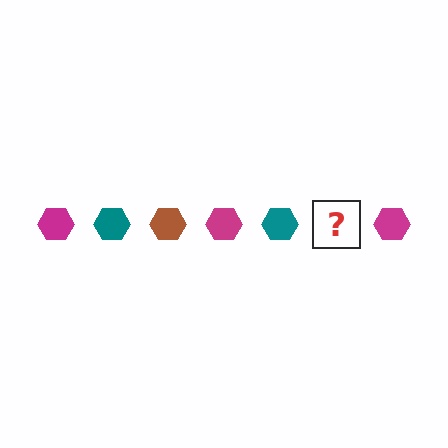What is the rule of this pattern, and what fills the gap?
The rule is that the pattern cycles through magenta, teal, brown hexagons. The gap should be filled with a brown hexagon.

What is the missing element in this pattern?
The missing element is a brown hexagon.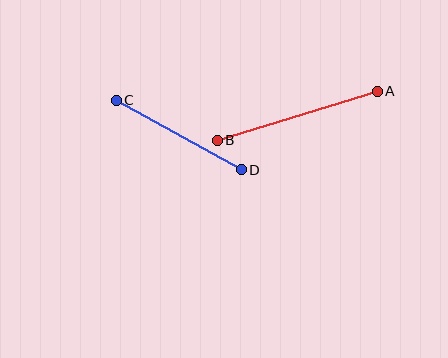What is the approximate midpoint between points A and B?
The midpoint is at approximately (297, 116) pixels.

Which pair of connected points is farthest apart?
Points A and B are farthest apart.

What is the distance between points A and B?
The distance is approximately 167 pixels.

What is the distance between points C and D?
The distance is approximately 143 pixels.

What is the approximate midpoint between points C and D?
The midpoint is at approximately (179, 135) pixels.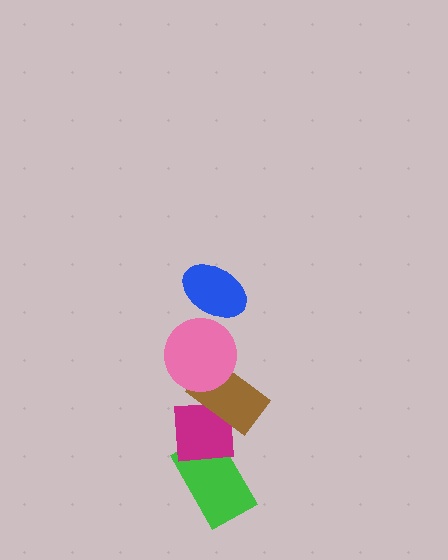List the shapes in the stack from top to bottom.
From top to bottom: the blue ellipse, the pink circle, the brown rectangle, the magenta square, the green rectangle.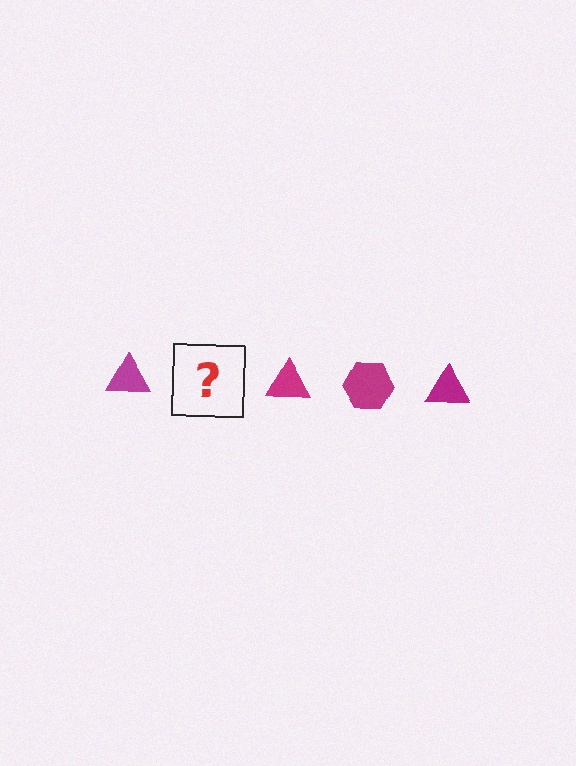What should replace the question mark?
The question mark should be replaced with a magenta hexagon.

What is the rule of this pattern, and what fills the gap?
The rule is that the pattern cycles through triangle, hexagon shapes in magenta. The gap should be filled with a magenta hexagon.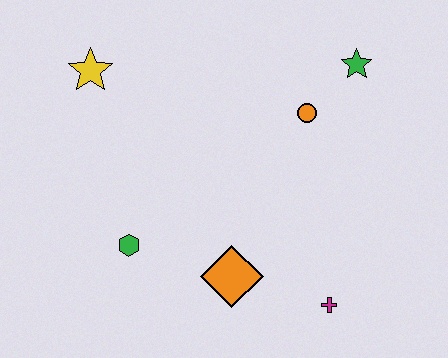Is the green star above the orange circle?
Yes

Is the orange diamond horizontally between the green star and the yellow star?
Yes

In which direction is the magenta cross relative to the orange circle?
The magenta cross is below the orange circle.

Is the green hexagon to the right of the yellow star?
Yes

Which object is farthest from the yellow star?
The magenta cross is farthest from the yellow star.